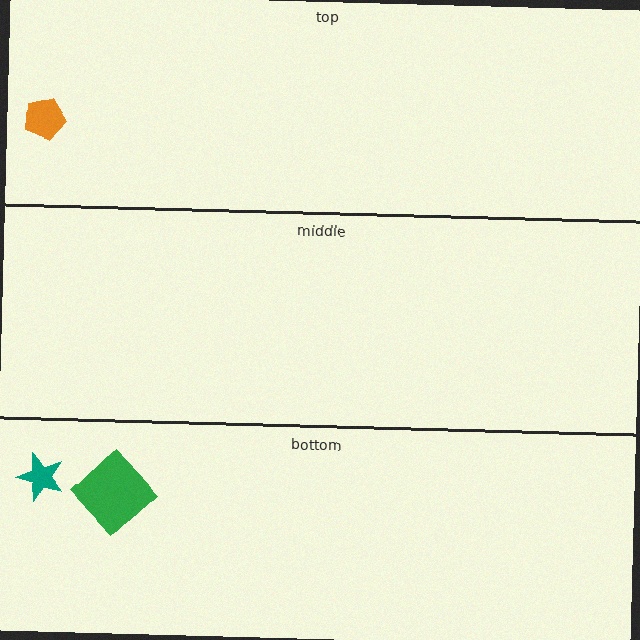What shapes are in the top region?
The orange pentagon.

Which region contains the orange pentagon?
The top region.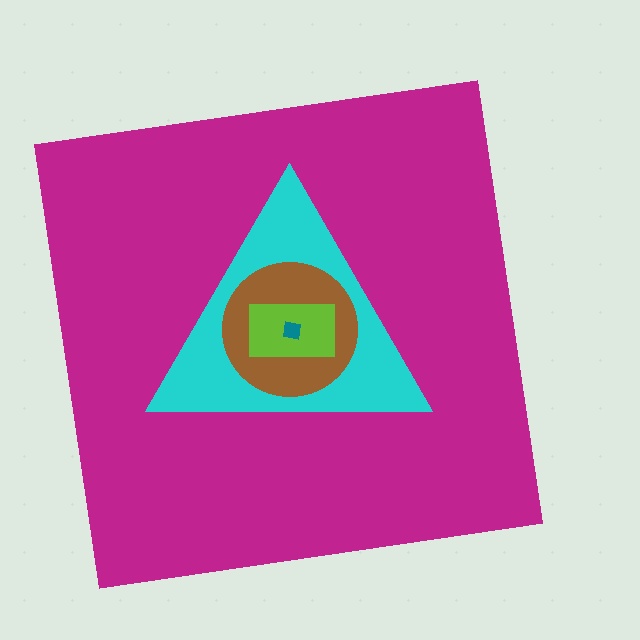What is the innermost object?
The teal square.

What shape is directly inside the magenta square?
The cyan triangle.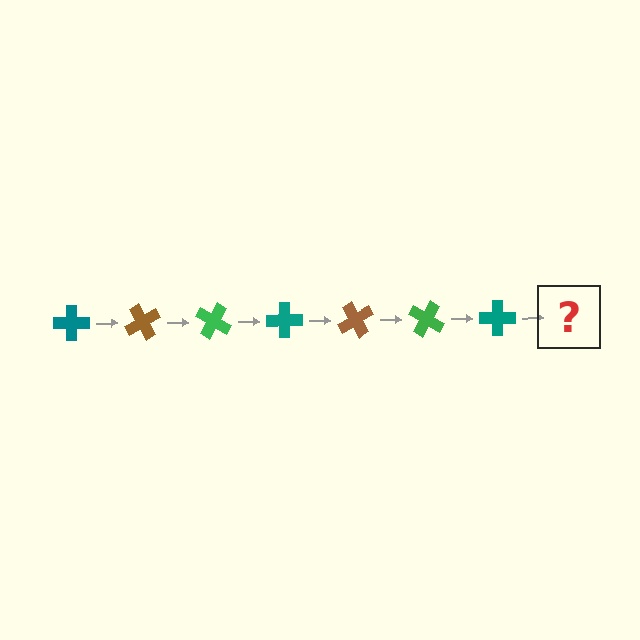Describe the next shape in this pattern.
It should be a brown cross, rotated 420 degrees from the start.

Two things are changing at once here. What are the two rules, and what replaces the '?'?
The two rules are that it rotates 60 degrees each step and the color cycles through teal, brown, and green. The '?' should be a brown cross, rotated 420 degrees from the start.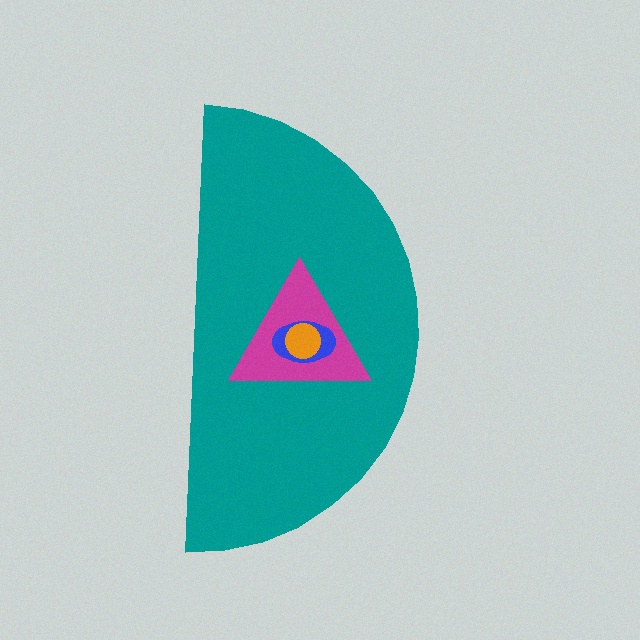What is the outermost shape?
The teal semicircle.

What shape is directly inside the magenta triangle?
The blue ellipse.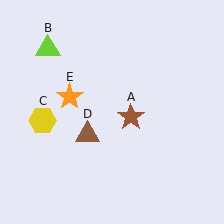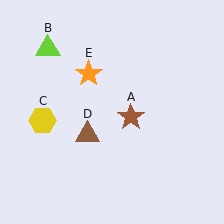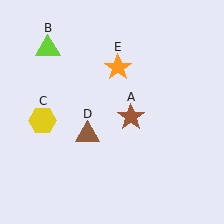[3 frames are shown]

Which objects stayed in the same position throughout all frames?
Brown star (object A) and lime triangle (object B) and yellow hexagon (object C) and brown triangle (object D) remained stationary.